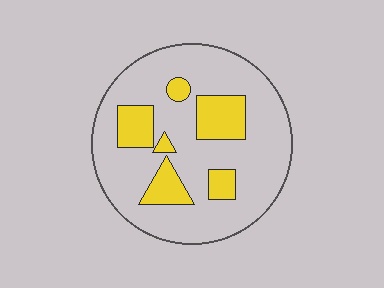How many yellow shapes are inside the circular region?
6.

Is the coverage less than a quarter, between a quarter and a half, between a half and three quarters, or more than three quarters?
Less than a quarter.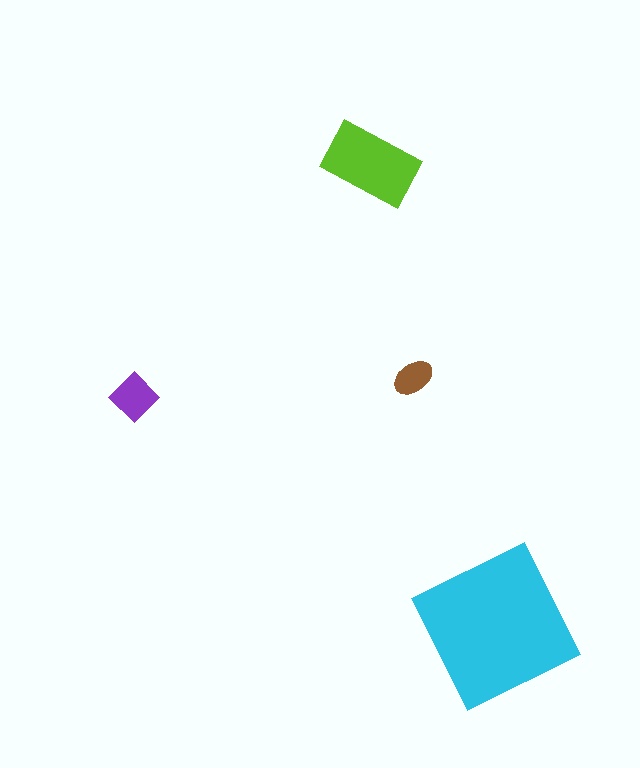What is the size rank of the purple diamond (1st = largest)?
3rd.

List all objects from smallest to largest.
The brown ellipse, the purple diamond, the lime rectangle, the cyan square.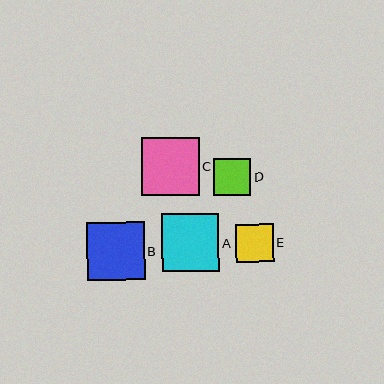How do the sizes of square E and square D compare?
Square E and square D are approximately the same size.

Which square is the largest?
Square B is the largest with a size of approximately 58 pixels.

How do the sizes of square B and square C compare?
Square B and square C are approximately the same size.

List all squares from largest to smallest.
From largest to smallest: B, C, A, E, D.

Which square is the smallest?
Square D is the smallest with a size of approximately 37 pixels.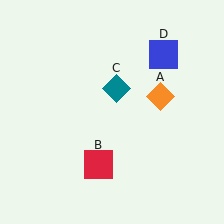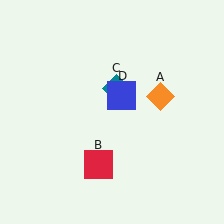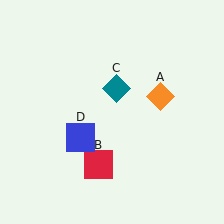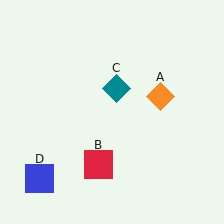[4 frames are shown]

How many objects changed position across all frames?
1 object changed position: blue square (object D).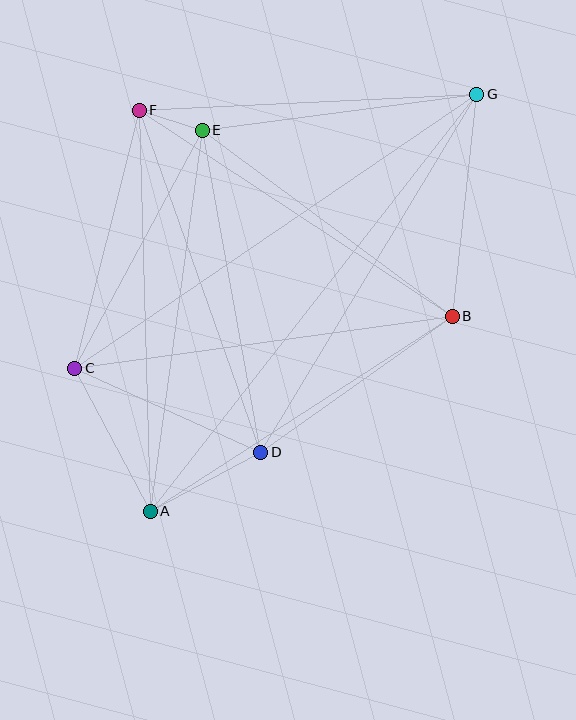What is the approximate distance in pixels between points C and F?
The distance between C and F is approximately 266 pixels.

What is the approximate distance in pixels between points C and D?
The distance between C and D is approximately 204 pixels.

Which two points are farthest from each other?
Points A and G are farthest from each other.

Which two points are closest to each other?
Points E and F are closest to each other.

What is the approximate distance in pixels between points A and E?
The distance between A and E is approximately 385 pixels.